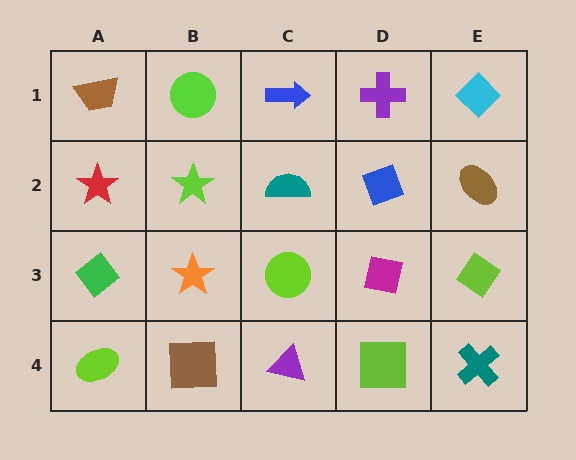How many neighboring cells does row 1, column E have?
2.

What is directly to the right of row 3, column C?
A magenta square.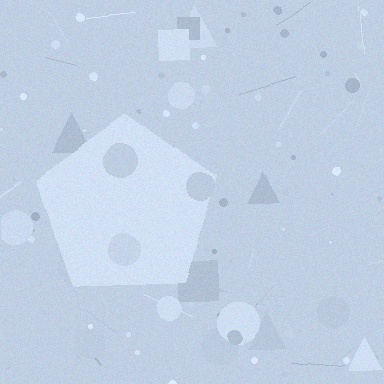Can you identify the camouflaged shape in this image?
The camouflaged shape is a pentagon.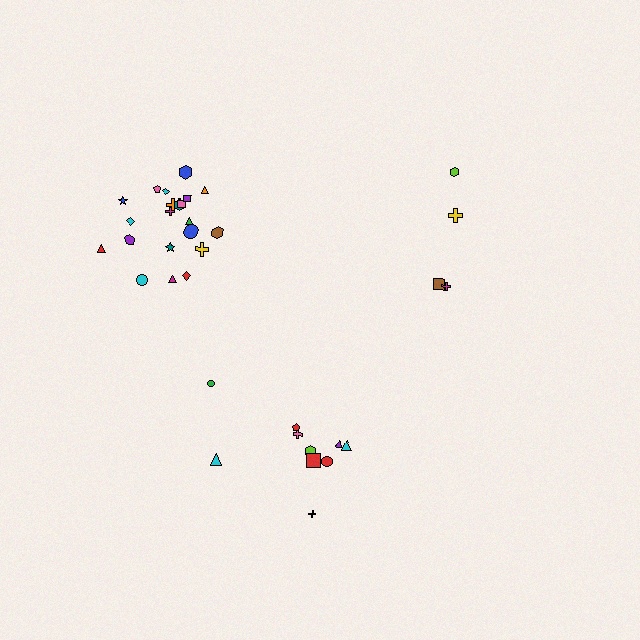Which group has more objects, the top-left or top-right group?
The top-left group.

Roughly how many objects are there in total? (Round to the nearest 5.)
Roughly 35 objects in total.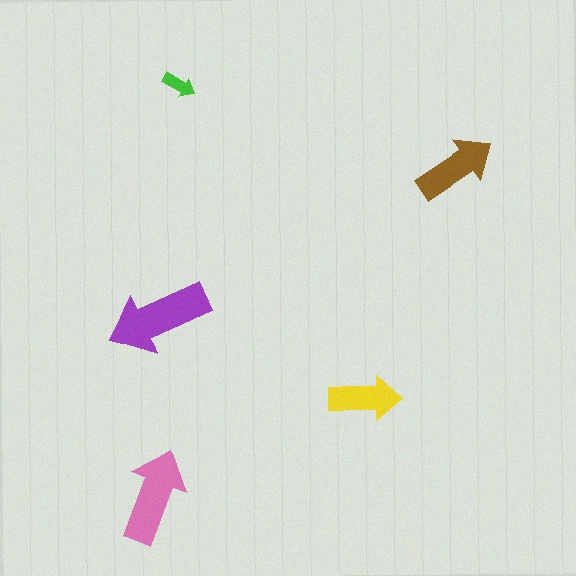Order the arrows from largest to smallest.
the purple one, the pink one, the brown one, the yellow one, the green one.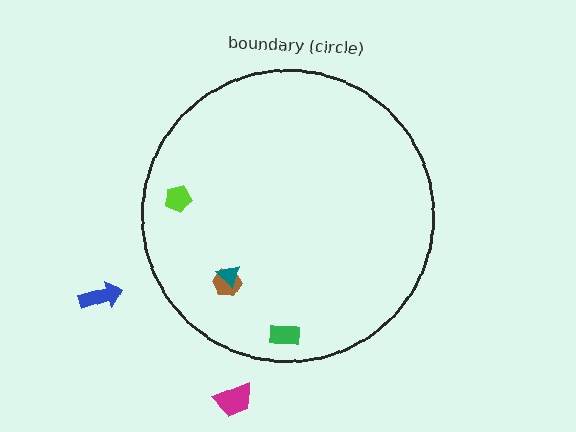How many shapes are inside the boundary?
4 inside, 2 outside.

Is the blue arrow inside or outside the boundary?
Outside.